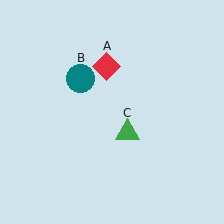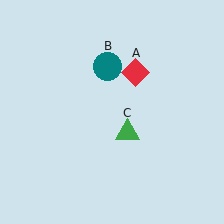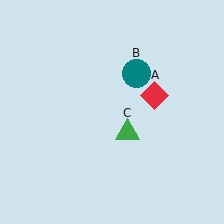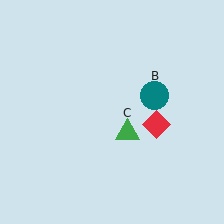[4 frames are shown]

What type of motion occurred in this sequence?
The red diamond (object A), teal circle (object B) rotated clockwise around the center of the scene.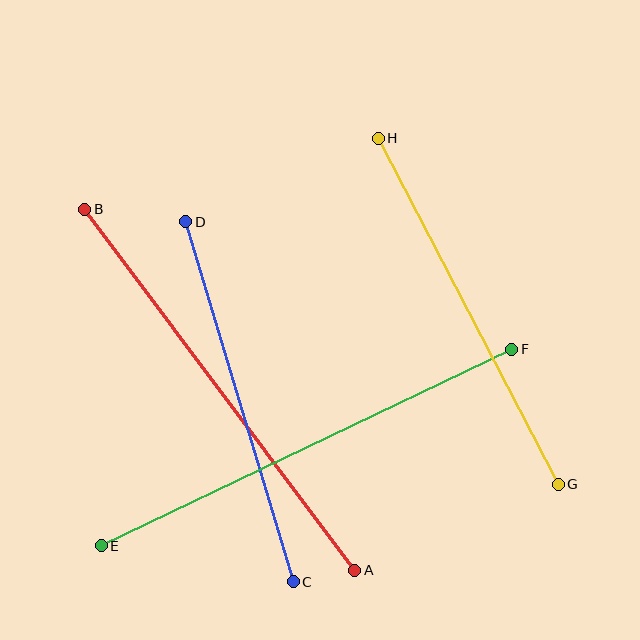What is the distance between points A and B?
The distance is approximately 451 pixels.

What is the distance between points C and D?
The distance is approximately 376 pixels.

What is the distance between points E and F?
The distance is approximately 455 pixels.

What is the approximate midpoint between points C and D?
The midpoint is at approximately (239, 402) pixels.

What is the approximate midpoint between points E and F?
The midpoint is at approximately (307, 447) pixels.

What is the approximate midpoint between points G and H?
The midpoint is at approximately (468, 311) pixels.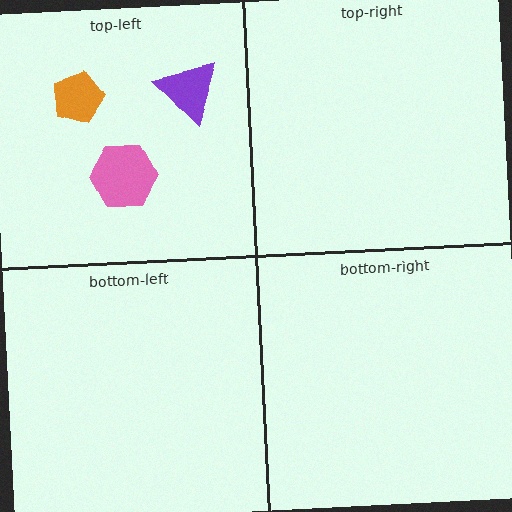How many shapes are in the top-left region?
3.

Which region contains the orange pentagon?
The top-left region.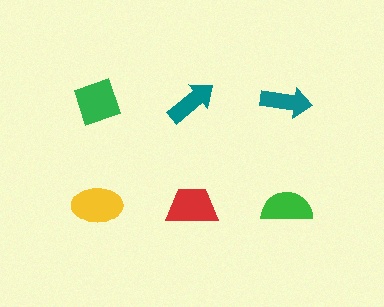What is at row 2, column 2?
A red trapezoid.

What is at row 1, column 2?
A teal arrow.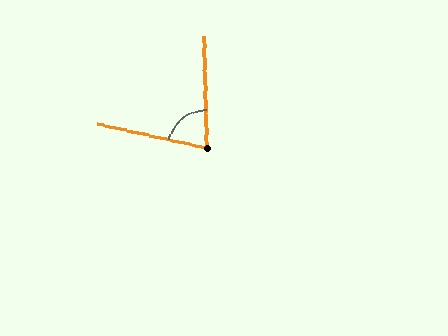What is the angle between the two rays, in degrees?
Approximately 77 degrees.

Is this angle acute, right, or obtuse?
It is acute.